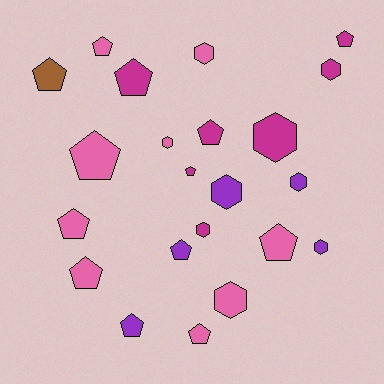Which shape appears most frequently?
Pentagon, with 13 objects.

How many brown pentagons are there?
There is 1 brown pentagon.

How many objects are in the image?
There are 22 objects.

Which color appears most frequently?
Pink, with 9 objects.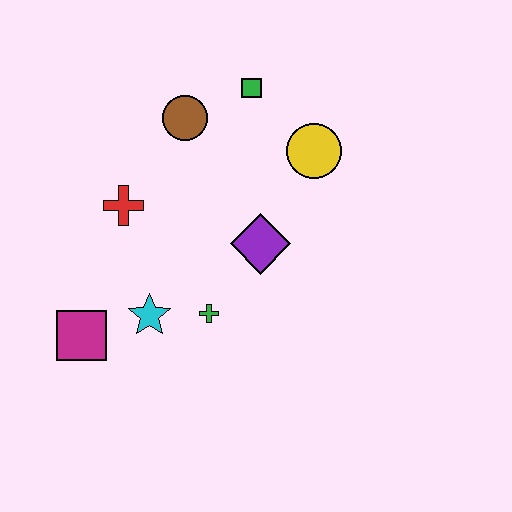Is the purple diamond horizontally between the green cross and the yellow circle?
Yes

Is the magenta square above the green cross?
No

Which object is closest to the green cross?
The cyan star is closest to the green cross.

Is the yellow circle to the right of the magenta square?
Yes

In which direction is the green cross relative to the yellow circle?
The green cross is below the yellow circle.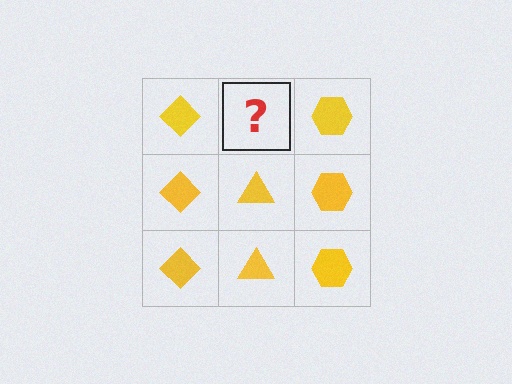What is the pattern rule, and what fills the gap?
The rule is that each column has a consistent shape. The gap should be filled with a yellow triangle.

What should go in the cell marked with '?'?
The missing cell should contain a yellow triangle.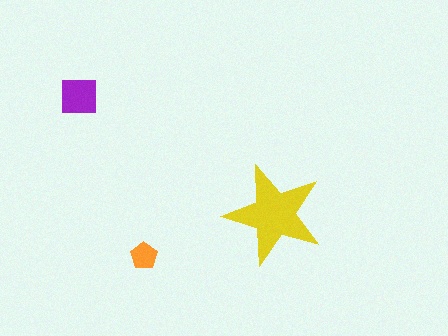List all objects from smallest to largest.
The orange pentagon, the purple square, the yellow star.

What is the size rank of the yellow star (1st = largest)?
1st.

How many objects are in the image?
There are 3 objects in the image.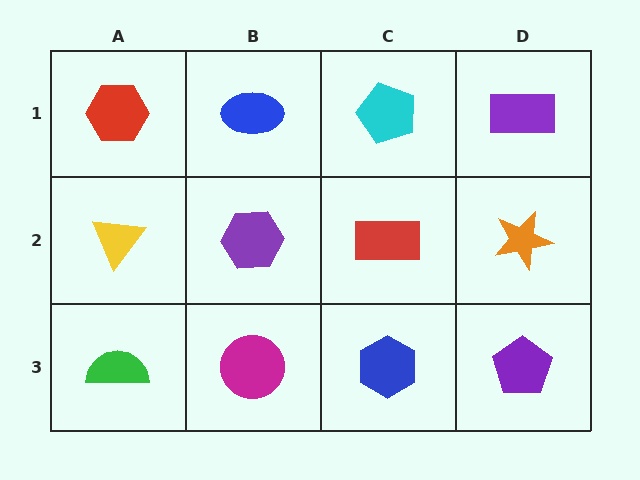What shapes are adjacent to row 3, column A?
A yellow triangle (row 2, column A), a magenta circle (row 3, column B).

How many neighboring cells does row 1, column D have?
2.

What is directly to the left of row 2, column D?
A red rectangle.